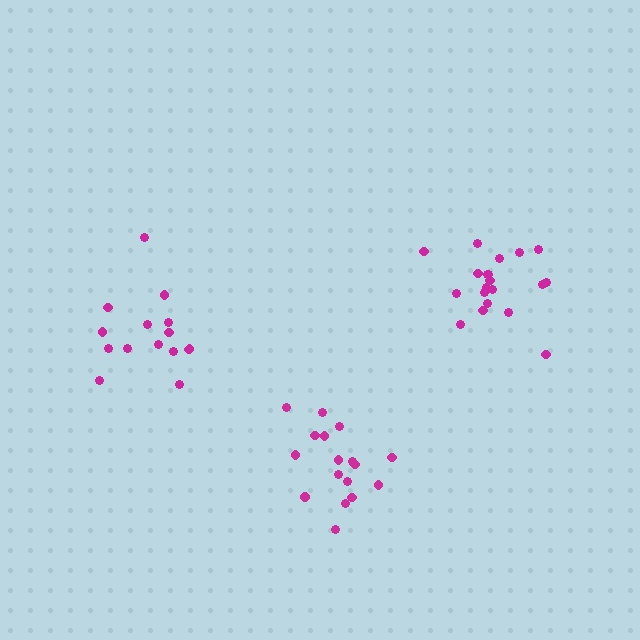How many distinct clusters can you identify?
There are 3 distinct clusters.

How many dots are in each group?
Group 1: 15 dots, Group 2: 17 dots, Group 3: 20 dots (52 total).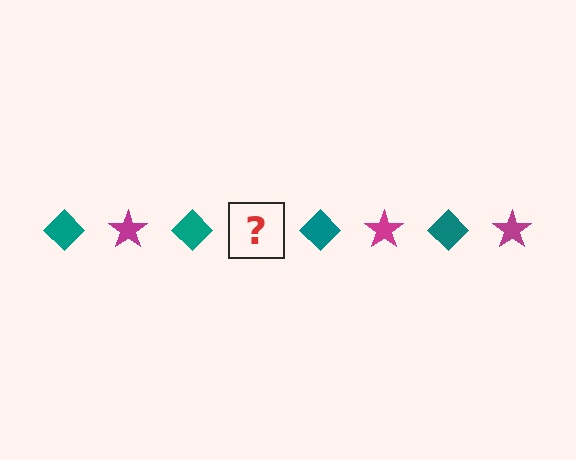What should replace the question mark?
The question mark should be replaced with a magenta star.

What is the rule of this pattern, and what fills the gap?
The rule is that the pattern alternates between teal diamond and magenta star. The gap should be filled with a magenta star.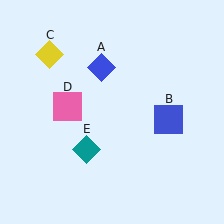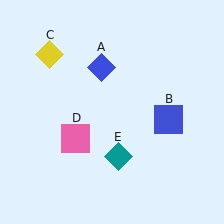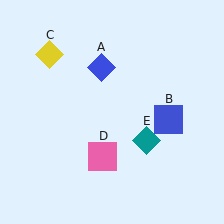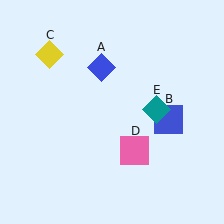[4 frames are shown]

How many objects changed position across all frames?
2 objects changed position: pink square (object D), teal diamond (object E).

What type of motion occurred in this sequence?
The pink square (object D), teal diamond (object E) rotated counterclockwise around the center of the scene.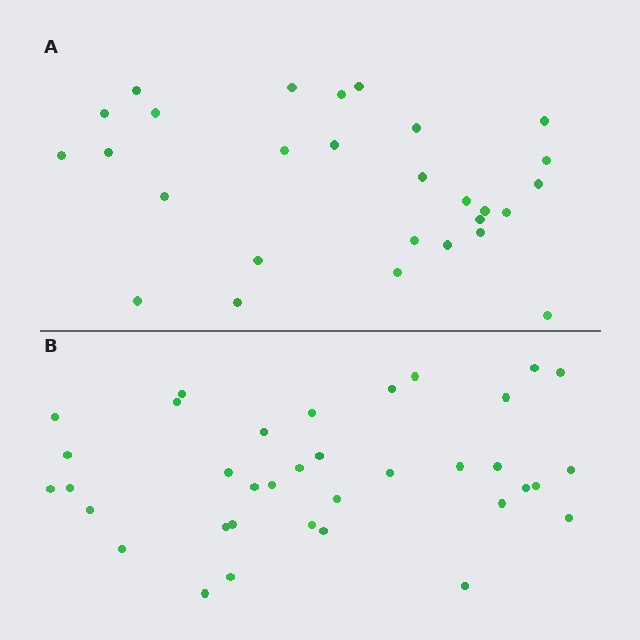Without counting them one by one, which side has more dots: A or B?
Region B (the bottom region) has more dots.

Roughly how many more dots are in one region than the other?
Region B has roughly 8 or so more dots than region A.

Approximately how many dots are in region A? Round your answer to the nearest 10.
About 30 dots. (The exact count is 28, which rounds to 30.)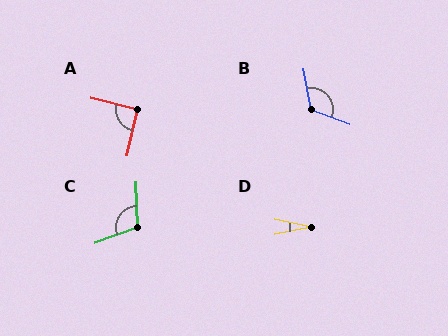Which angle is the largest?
B, at approximately 121 degrees.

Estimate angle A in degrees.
Approximately 91 degrees.